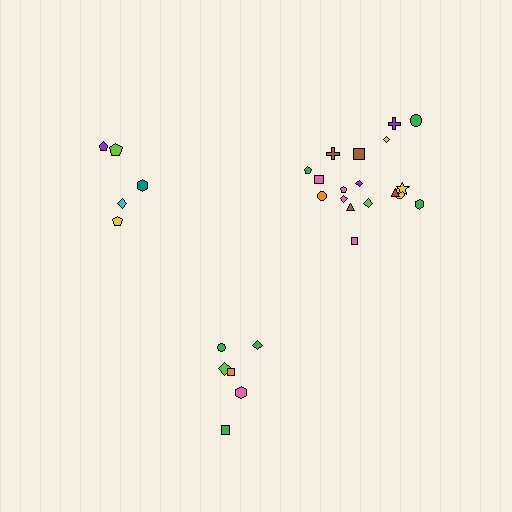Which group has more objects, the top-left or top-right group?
The top-right group.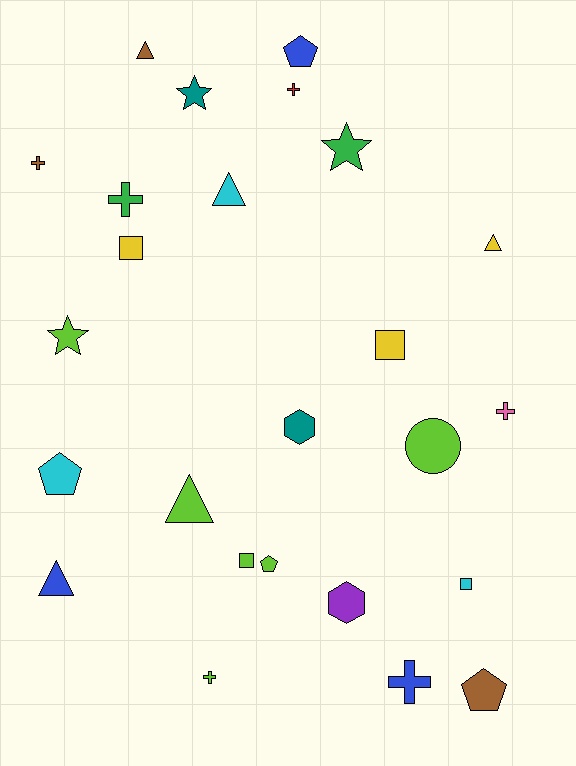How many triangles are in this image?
There are 5 triangles.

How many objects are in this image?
There are 25 objects.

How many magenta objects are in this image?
There are no magenta objects.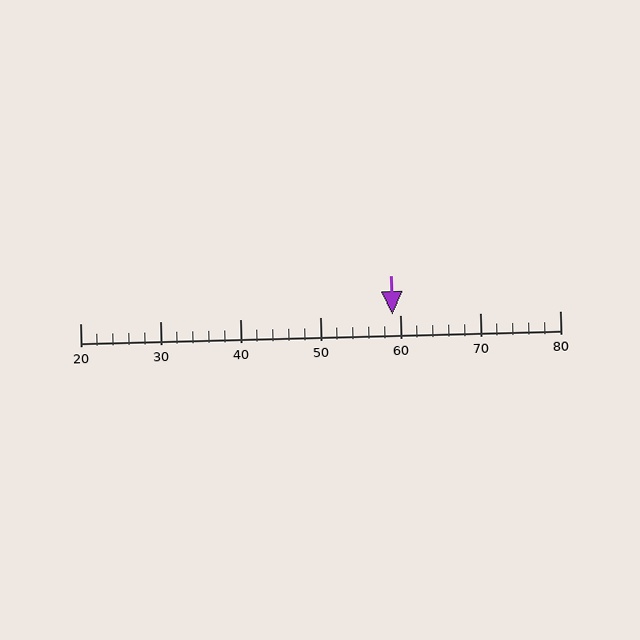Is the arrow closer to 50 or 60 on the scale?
The arrow is closer to 60.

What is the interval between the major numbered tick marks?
The major tick marks are spaced 10 units apart.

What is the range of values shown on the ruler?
The ruler shows values from 20 to 80.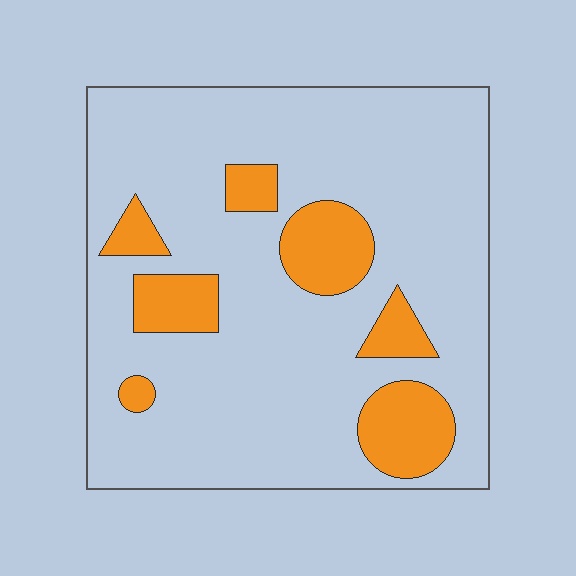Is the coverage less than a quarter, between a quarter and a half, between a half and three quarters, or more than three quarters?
Less than a quarter.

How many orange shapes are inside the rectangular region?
7.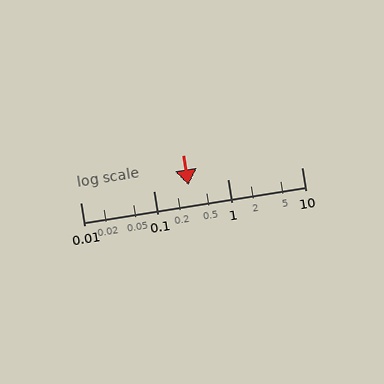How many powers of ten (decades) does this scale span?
The scale spans 3 decades, from 0.01 to 10.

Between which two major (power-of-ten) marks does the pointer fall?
The pointer is between 0.1 and 1.